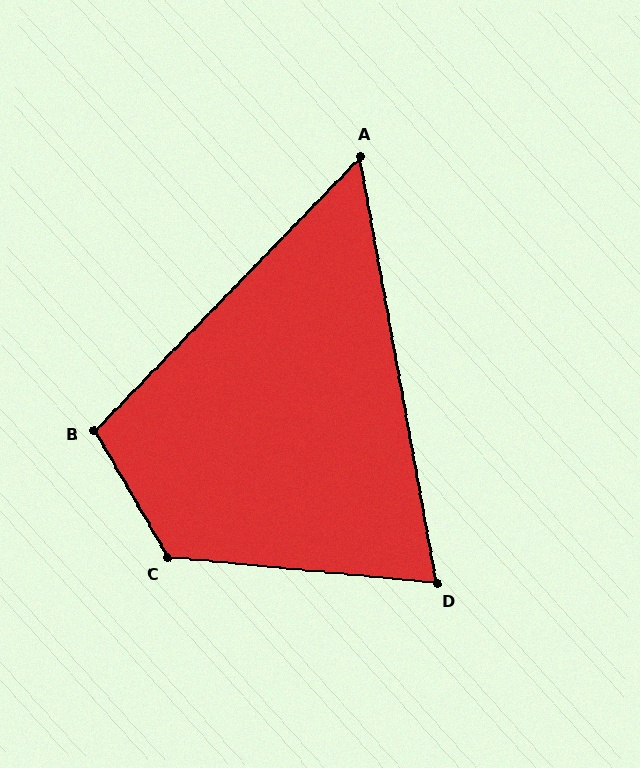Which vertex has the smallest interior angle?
A, at approximately 54 degrees.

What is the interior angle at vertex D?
Approximately 74 degrees (acute).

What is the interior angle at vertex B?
Approximately 106 degrees (obtuse).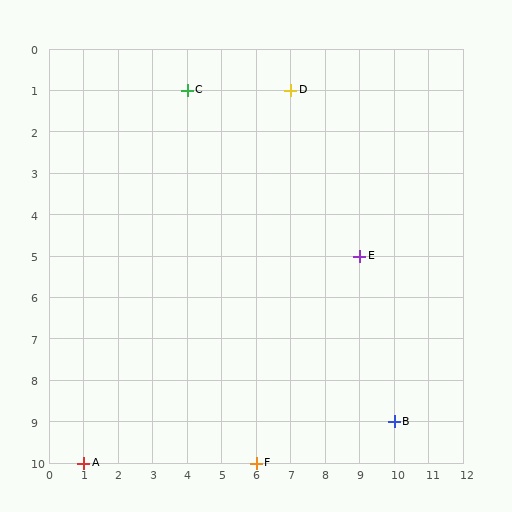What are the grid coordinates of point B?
Point B is at grid coordinates (10, 9).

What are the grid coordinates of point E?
Point E is at grid coordinates (9, 5).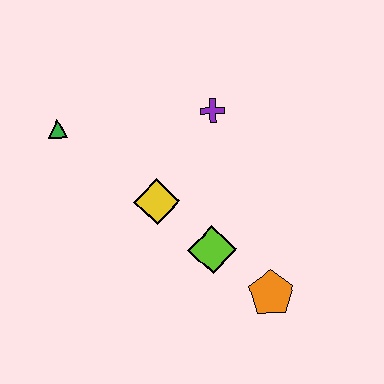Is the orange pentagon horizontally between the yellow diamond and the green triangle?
No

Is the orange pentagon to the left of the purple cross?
No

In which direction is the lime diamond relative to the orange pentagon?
The lime diamond is to the left of the orange pentagon.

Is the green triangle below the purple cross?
Yes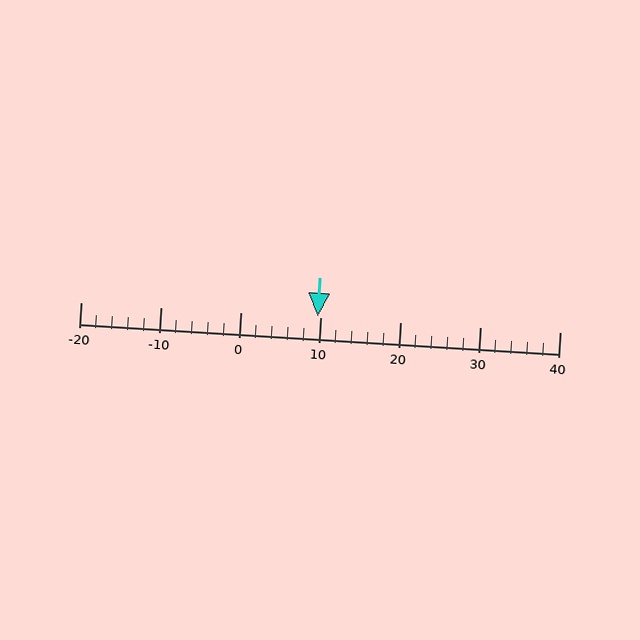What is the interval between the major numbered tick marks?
The major tick marks are spaced 10 units apart.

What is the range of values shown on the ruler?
The ruler shows values from -20 to 40.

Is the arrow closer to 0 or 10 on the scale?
The arrow is closer to 10.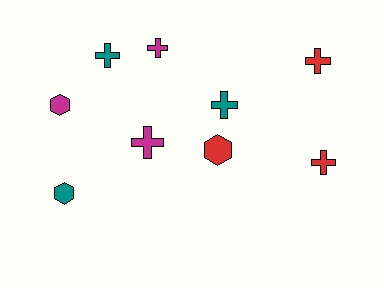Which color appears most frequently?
Red, with 3 objects.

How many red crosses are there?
There are 2 red crosses.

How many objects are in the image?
There are 9 objects.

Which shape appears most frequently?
Cross, with 6 objects.